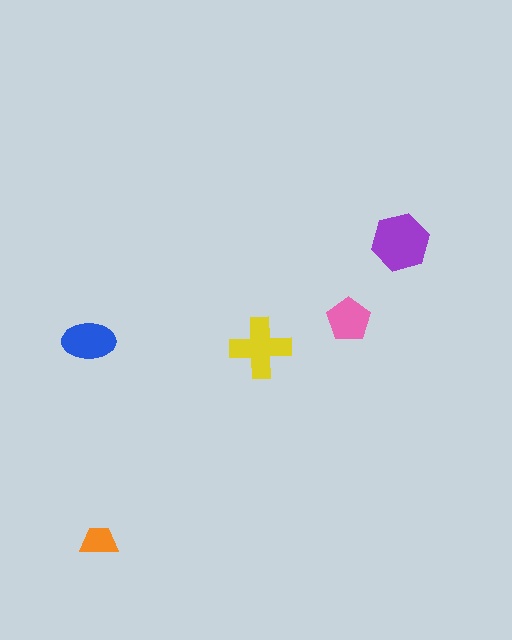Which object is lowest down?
The orange trapezoid is bottommost.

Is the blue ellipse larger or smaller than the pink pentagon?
Larger.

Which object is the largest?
The purple hexagon.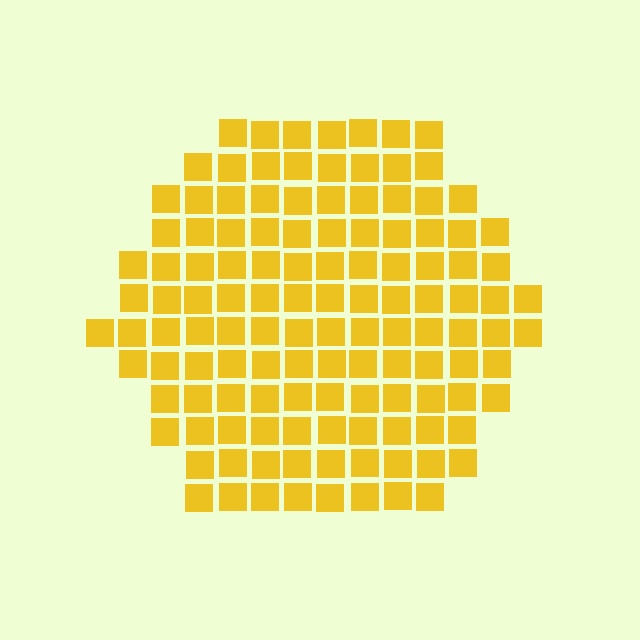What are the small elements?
The small elements are squares.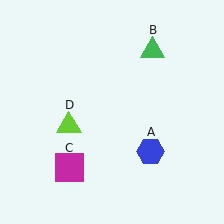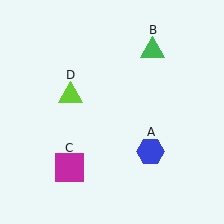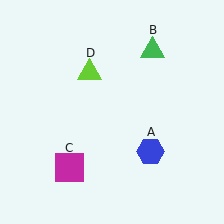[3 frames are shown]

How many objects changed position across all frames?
1 object changed position: lime triangle (object D).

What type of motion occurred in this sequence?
The lime triangle (object D) rotated clockwise around the center of the scene.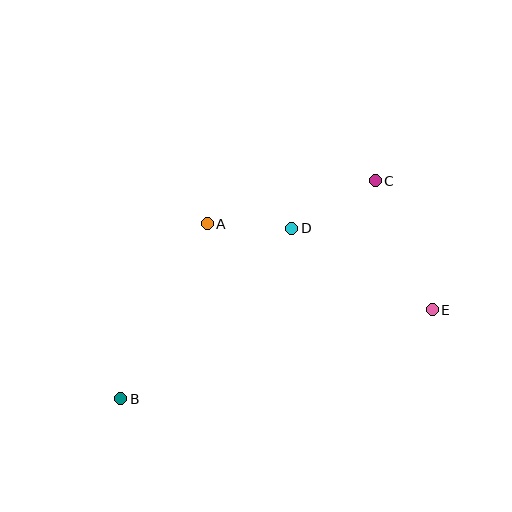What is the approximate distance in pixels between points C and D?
The distance between C and D is approximately 96 pixels.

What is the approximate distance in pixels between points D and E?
The distance between D and E is approximately 162 pixels.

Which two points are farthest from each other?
Points B and C are farthest from each other.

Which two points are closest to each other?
Points A and D are closest to each other.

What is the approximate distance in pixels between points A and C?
The distance between A and C is approximately 174 pixels.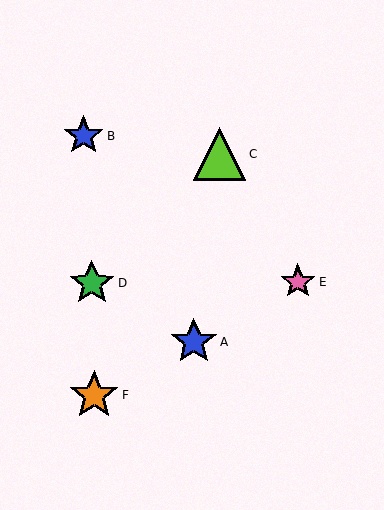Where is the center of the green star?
The center of the green star is at (92, 283).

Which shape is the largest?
The lime triangle (labeled C) is the largest.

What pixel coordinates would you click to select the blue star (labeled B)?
Click at (84, 136) to select the blue star B.